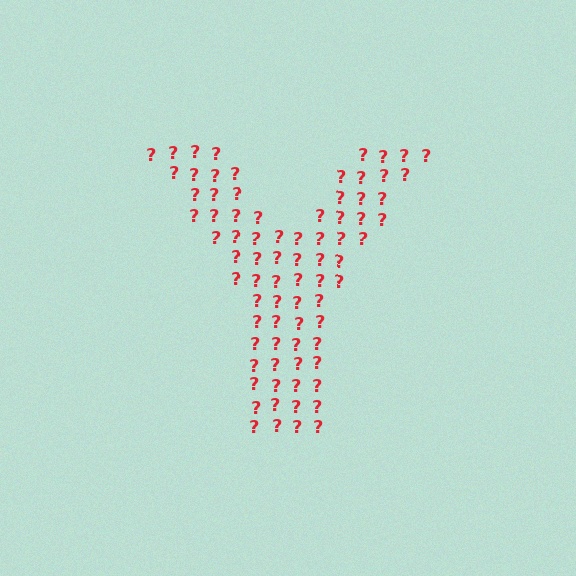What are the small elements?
The small elements are question marks.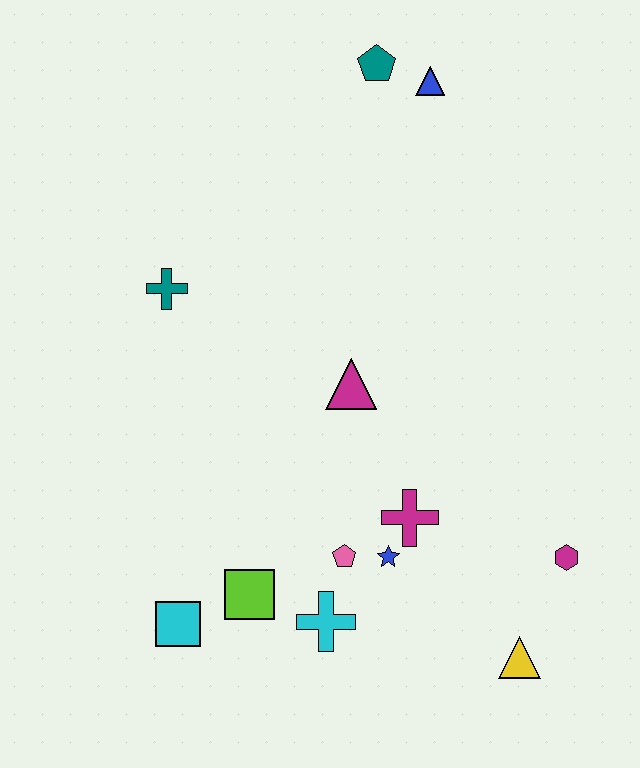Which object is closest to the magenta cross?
The blue star is closest to the magenta cross.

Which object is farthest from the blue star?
The teal pentagon is farthest from the blue star.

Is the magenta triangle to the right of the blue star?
No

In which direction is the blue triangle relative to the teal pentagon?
The blue triangle is to the right of the teal pentagon.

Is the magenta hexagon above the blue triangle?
No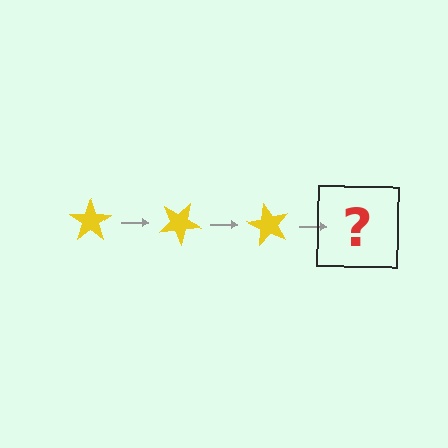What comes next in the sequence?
The next element should be a yellow star rotated 90 degrees.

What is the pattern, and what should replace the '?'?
The pattern is that the star rotates 30 degrees each step. The '?' should be a yellow star rotated 90 degrees.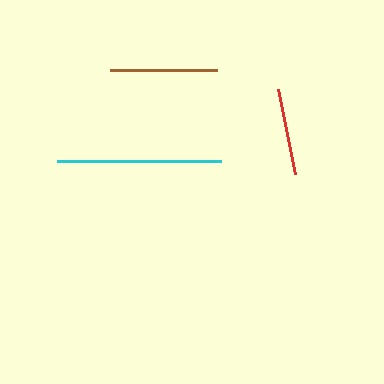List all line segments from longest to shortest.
From longest to shortest: cyan, brown, red.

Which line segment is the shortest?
The red line is the shortest at approximately 87 pixels.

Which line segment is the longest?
The cyan line is the longest at approximately 164 pixels.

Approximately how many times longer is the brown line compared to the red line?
The brown line is approximately 1.2 times the length of the red line.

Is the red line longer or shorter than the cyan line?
The cyan line is longer than the red line.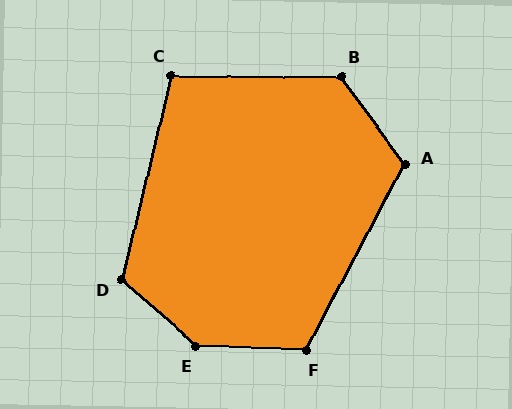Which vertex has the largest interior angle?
E, at approximately 140 degrees.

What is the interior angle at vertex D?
Approximately 118 degrees (obtuse).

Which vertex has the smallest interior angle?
C, at approximately 104 degrees.